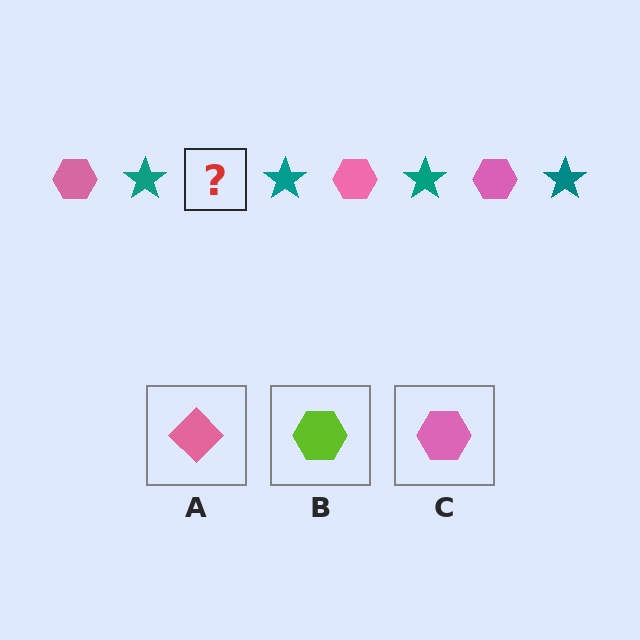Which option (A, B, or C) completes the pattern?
C.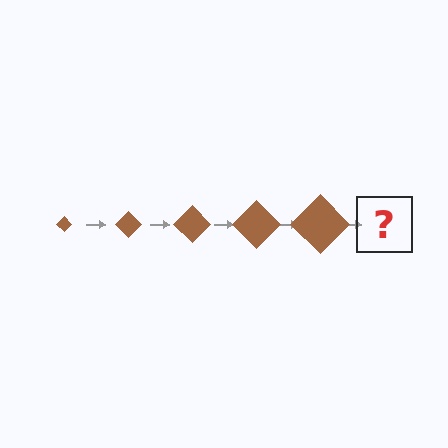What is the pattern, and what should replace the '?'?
The pattern is that the diamond gets progressively larger each step. The '?' should be a brown diamond, larger than the previous one.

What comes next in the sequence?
The next element should be a brown diamond, larger than the previous one.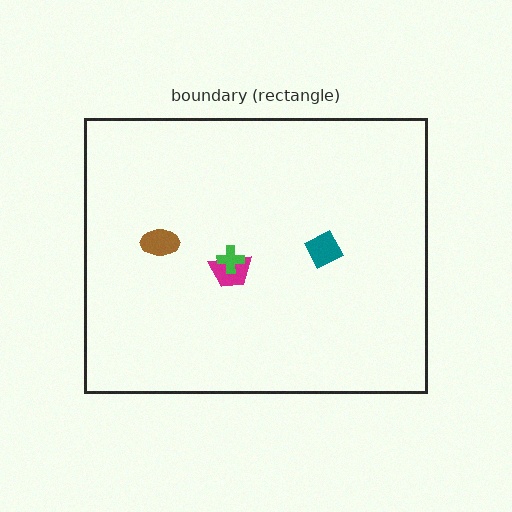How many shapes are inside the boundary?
4 inside, 0 outside.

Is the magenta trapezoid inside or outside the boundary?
Inside.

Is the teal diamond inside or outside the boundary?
Inside.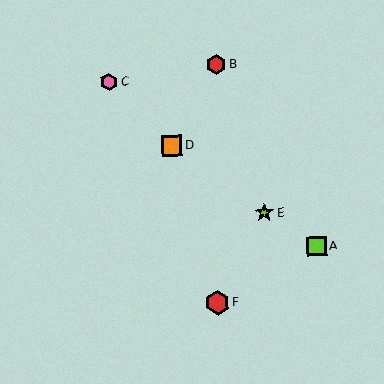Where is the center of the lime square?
The center of the lime square is at (316, 246).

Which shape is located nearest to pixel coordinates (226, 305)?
The red hexagon (labeled F) at (217, 303) is nearest to that location.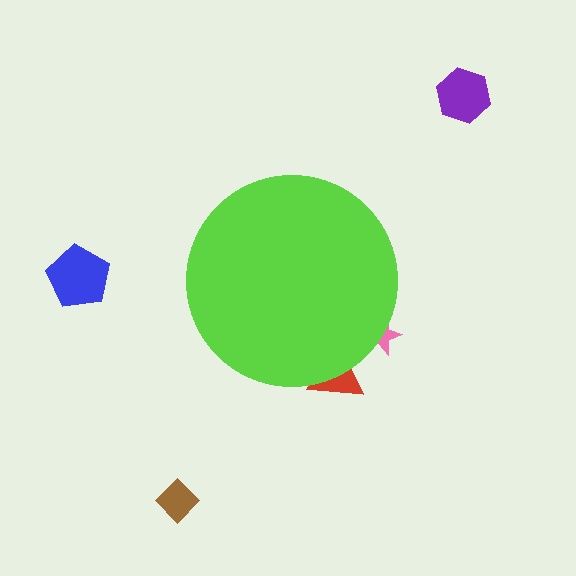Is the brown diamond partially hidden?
No, the brown diamond is fully visible.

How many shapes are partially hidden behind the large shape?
2 shapes are partially hidden.